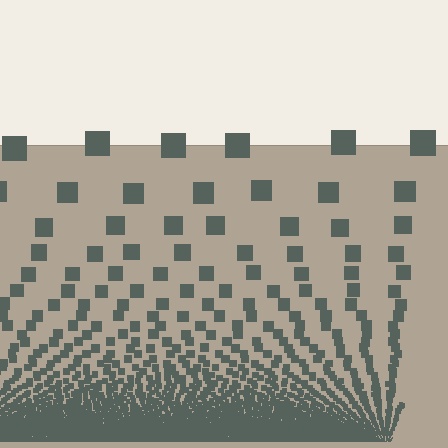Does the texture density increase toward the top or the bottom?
Density increases toward the bottom.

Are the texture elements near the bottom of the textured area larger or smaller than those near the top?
Smaller. The gradient is inverted — elements near the bottom are smaller and denser.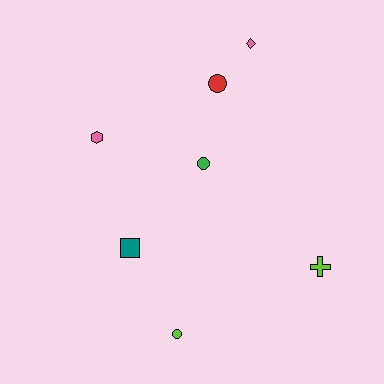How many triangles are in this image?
There are no triangles.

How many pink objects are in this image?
There are 2 pink objects.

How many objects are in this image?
There are 7 objects.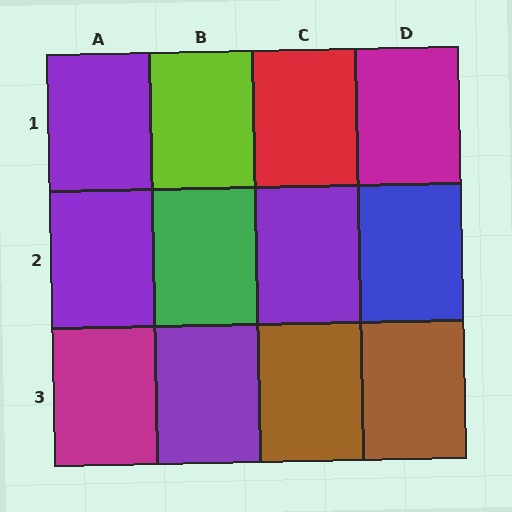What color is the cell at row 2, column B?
Green.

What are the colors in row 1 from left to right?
Purple, lime, red, magenta.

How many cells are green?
1 cell is green.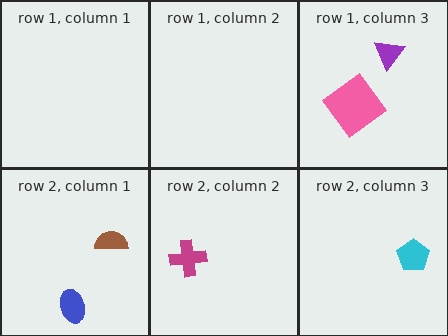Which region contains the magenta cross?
The row 2, column 2 region.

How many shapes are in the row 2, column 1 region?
2.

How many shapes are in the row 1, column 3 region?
2.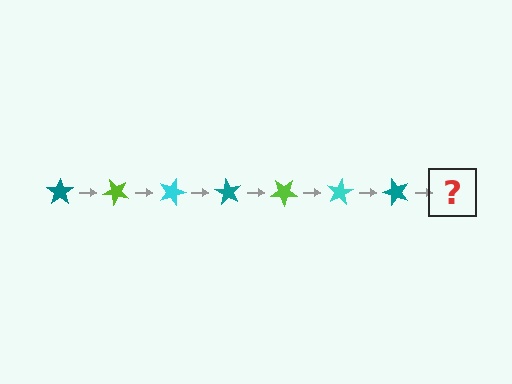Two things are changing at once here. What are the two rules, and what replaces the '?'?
The two rules are that it rotates 45 degrees each step and the color cycles through teal, lime, and cyan. The '?' should be a lime star, rotated 315 degrees from the start.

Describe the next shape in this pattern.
It should be a lime star, rotated 315 degrees from the start.